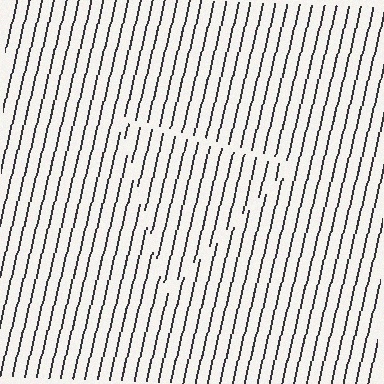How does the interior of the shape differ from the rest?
The interior of the shape contains the same grating, shifted by half a period — the contour is defined by the phase discontinuity where line-ends from the inner and outer gratings abut.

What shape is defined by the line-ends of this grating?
An illusory triangle. The interior of the shape contains the same grating, shifted by half a period — the contour is defined by the phase discontinuity where line-ends from the inner and outer gratings abut.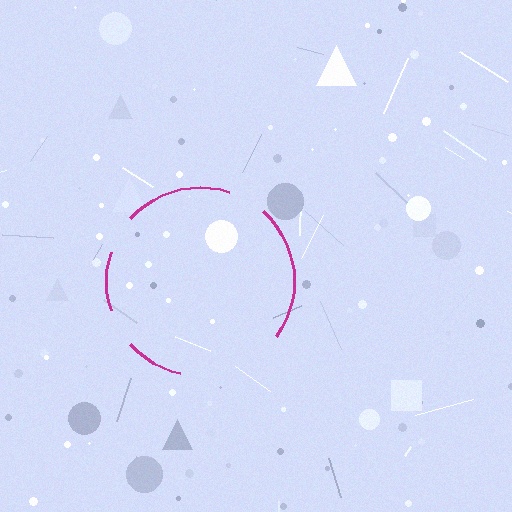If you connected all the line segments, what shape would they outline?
They would outline a circle.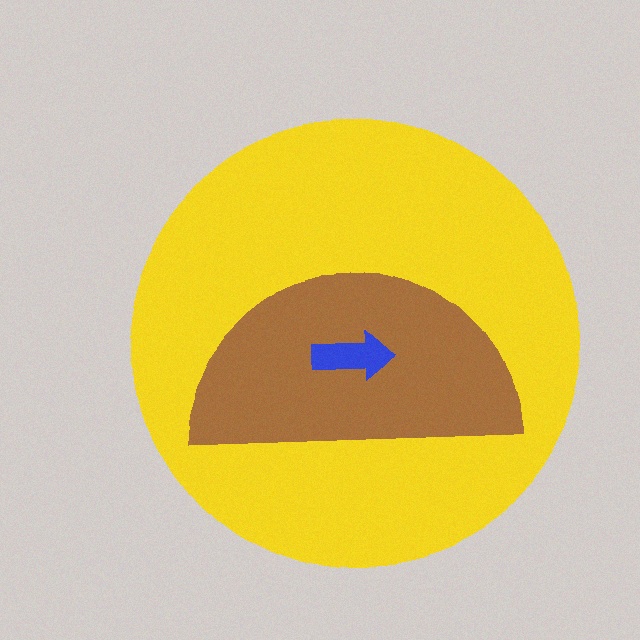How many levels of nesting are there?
3.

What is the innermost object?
The blue arrow.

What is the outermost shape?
The yellow circle.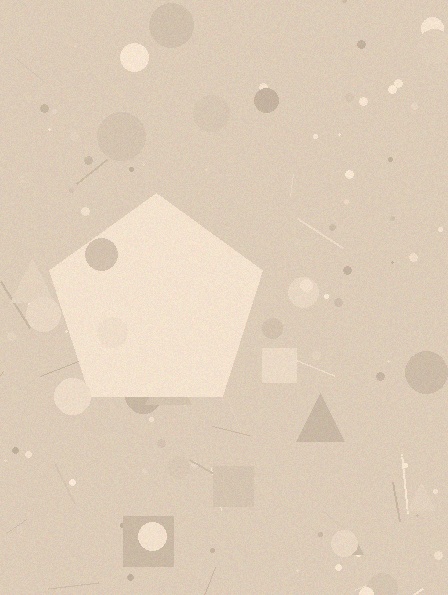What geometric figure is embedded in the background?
A pentagon is embedded in the background.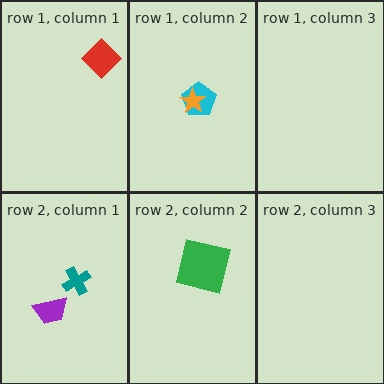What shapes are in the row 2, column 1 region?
The purple trapezoid, the teal cross.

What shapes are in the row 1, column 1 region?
The red diamond.